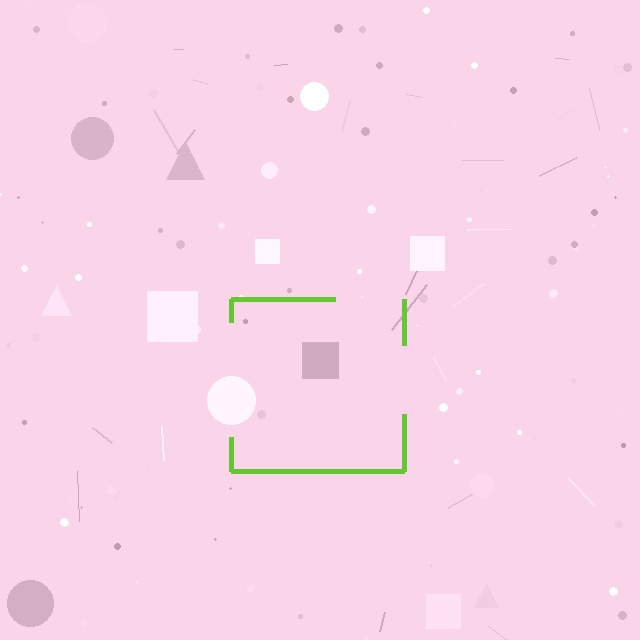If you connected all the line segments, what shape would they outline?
They would outline a square.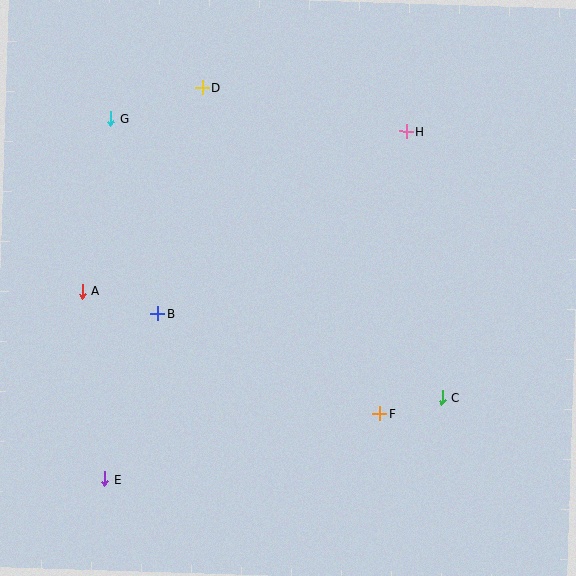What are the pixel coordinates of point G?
Point G is at (111, 119).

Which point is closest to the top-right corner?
Point H is closest to the top-right corner.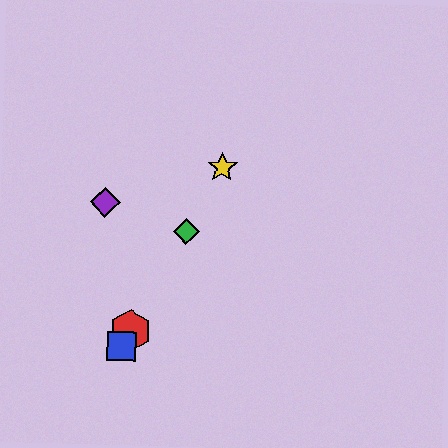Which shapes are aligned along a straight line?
The red hexagon, the blue square, the green diamond, the yellow star are aligned along a straight line.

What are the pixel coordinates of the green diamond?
The green diamond is at (186, 231).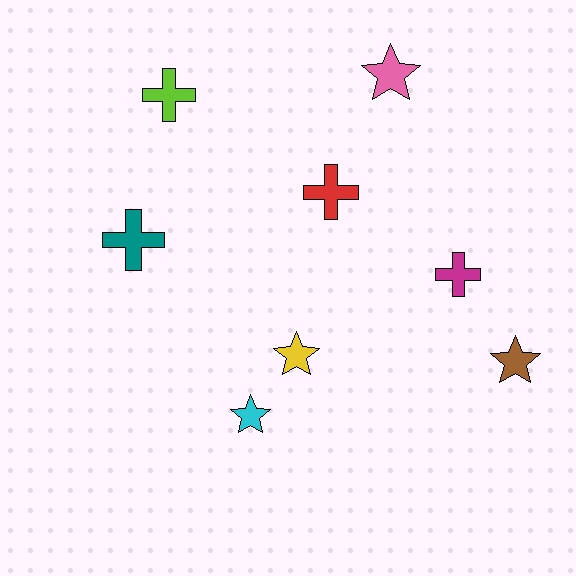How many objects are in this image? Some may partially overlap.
There are 8 objects.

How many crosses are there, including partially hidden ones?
There are 4 crosses.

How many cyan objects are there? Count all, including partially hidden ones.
There is 1 cyan object.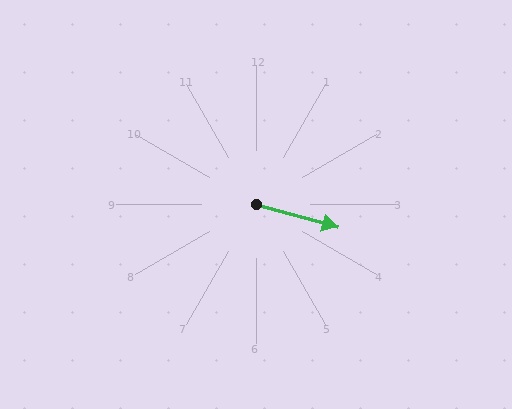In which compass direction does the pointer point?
East.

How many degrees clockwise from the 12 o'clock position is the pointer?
Approximately 105 degrees.